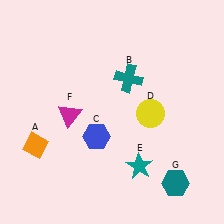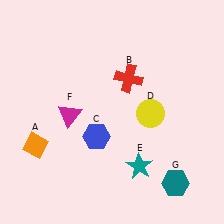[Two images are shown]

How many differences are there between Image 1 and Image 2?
There is 1 difference between the two images.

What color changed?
The cross (B) changed from teal in Image 1 to red in Image 2.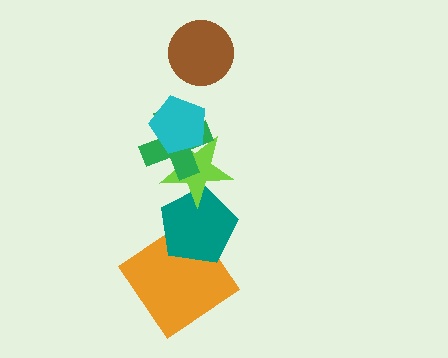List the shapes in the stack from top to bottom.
From top to bottom: the brown circle, the cyan pentagon, the green cross, the lime star, the teal pentagon, the orange diamond.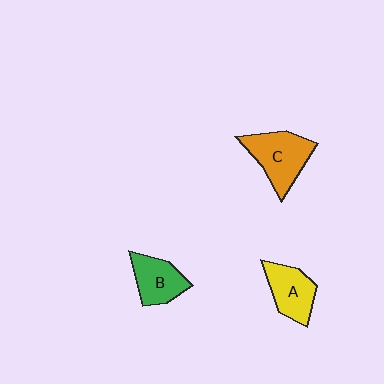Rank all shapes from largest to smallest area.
From largest to smallest: C (orange), A (yellow), B (green).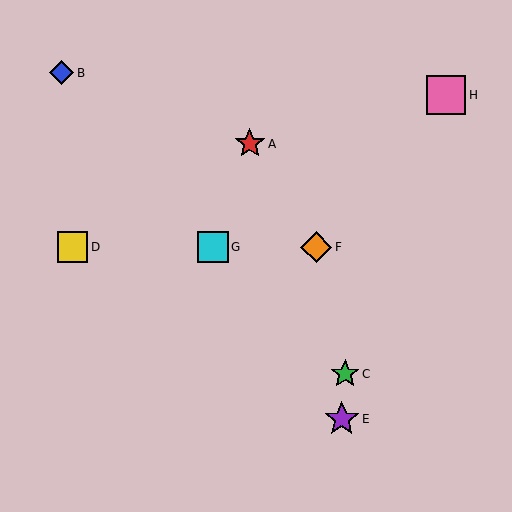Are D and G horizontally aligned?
Yes, both are at y≈247.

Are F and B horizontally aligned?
No, F is at y≈247 and B is at y≈73.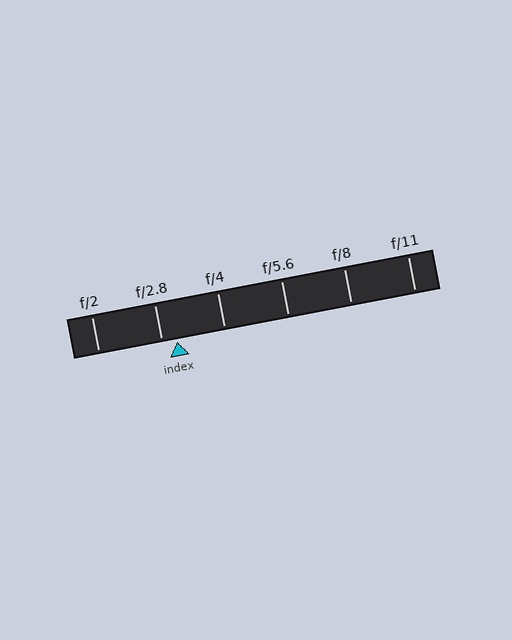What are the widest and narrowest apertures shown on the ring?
The widest aperture shown is f/2 and the narrowest is f/11.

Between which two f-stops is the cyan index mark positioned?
The index mark is between f/2.8 and f/4.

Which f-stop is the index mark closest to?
The index mark is closest to f/2.8.